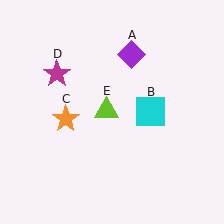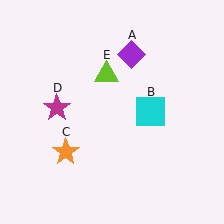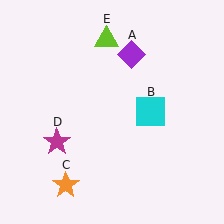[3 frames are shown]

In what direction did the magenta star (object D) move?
The magenta star (object D) moved down.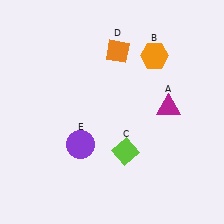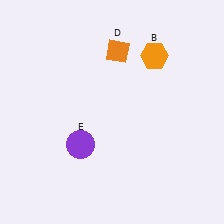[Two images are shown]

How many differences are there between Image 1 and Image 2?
There are 2 differences between the two images.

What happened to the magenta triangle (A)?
The magenta triangle (A) was removed in Image 2. It was in the top-right area of Image 1.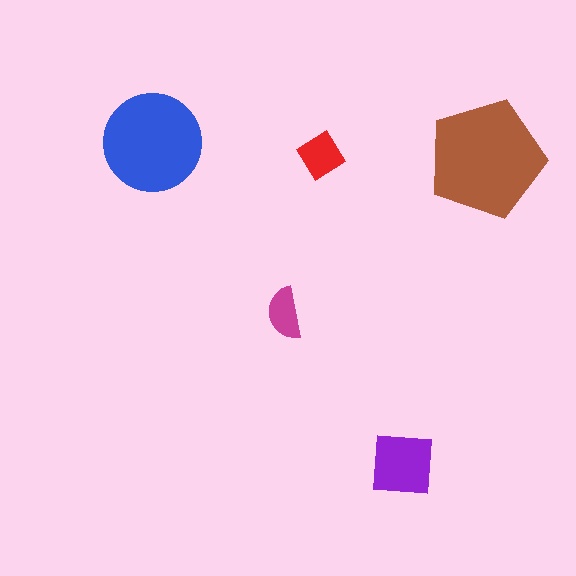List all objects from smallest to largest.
The magenta semicircle, the red diamond, the purple square, the blue circle, the brown pentagon.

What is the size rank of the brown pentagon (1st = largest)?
1st.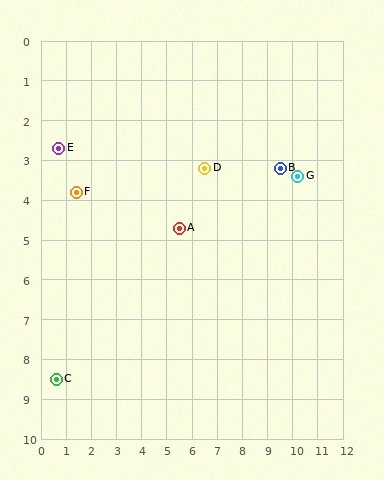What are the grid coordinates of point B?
Point B is at approximately (9.5, 3.2).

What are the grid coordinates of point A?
Point A is at approximately (5.5, 4.7).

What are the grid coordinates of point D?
Point D is at approximately (6.5, 3.2).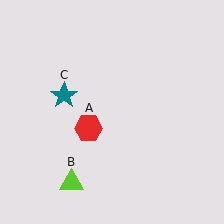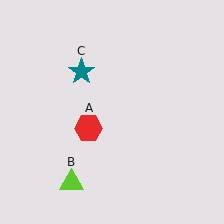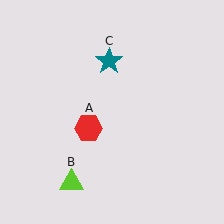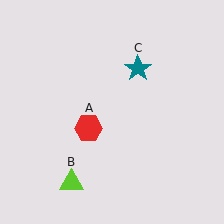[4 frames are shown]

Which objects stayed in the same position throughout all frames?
Red hexagon (object A) and lime triangle (object B) remained stationary.